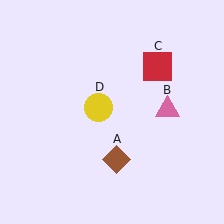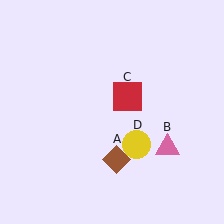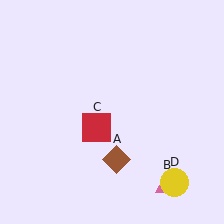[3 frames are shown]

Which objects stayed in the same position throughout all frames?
Brown diamond (object A) remained stationary.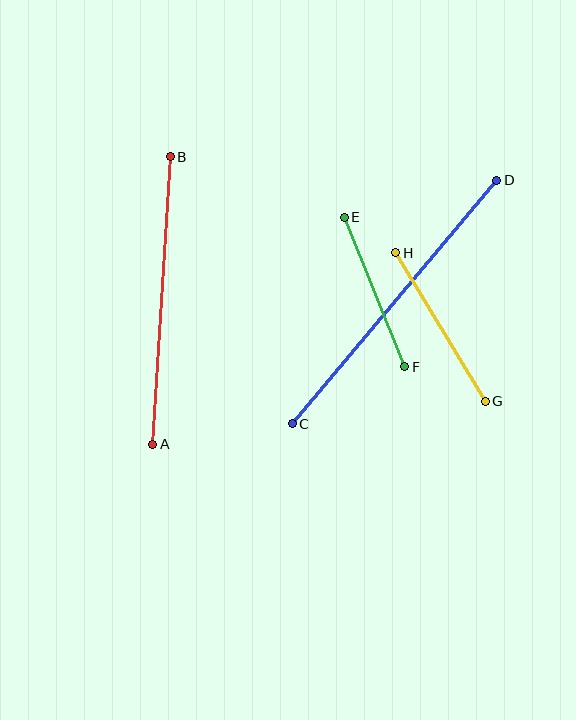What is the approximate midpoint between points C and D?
The midpoint is at approximately (395, 302) pixels.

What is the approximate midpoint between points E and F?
The midpoint is at approximately (374, 292) pixels.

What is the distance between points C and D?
The distance is approximately 318 pixels.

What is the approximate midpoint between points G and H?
The midpoint is at approximately (440, 327) pixels.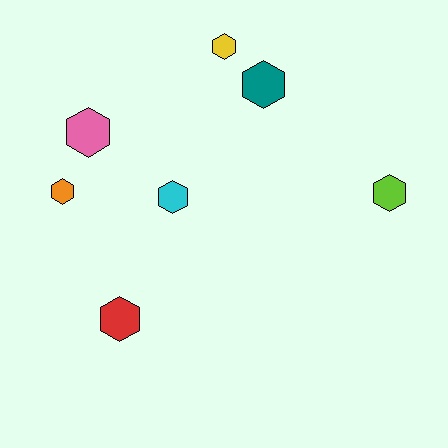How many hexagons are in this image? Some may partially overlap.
There are 7 hexagons.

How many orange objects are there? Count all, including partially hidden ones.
There is 1 orange object.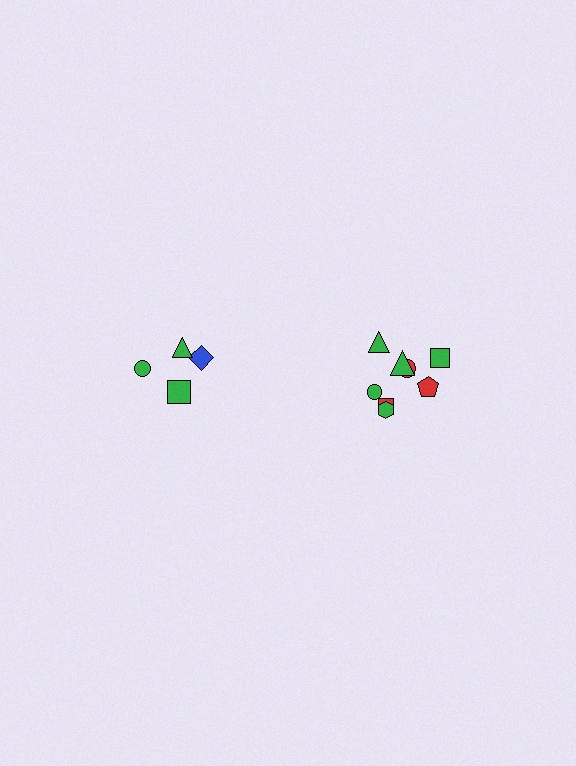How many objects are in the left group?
There are 4 objects.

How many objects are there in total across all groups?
There are 12 objects.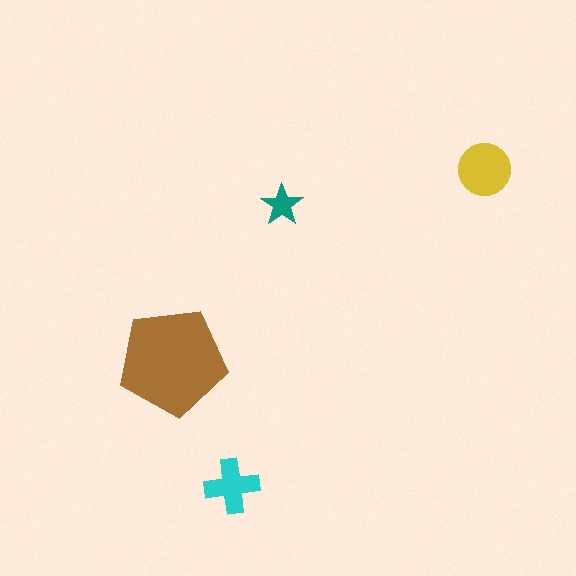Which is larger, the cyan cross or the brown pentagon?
The brown pentagon.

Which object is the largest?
The brown pentagon.